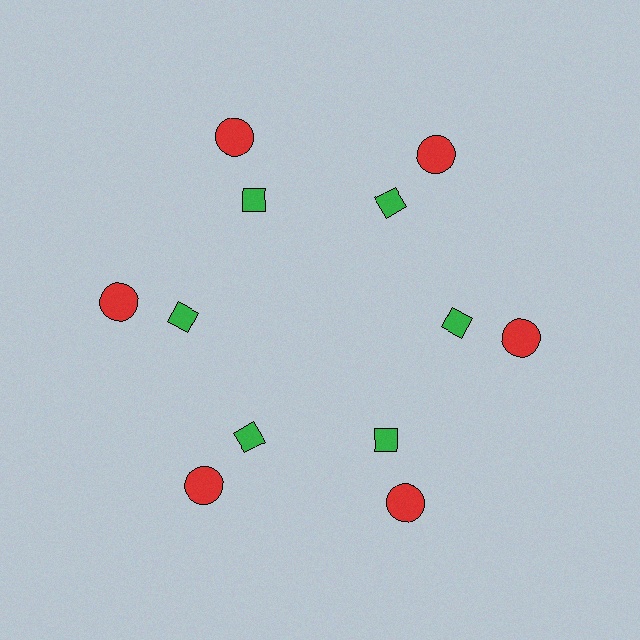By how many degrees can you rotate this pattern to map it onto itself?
The pattern maps onto itself every 60 degrees of rotation.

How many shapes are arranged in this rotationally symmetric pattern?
There are 12 shapes, arranged in 6 groups of 2.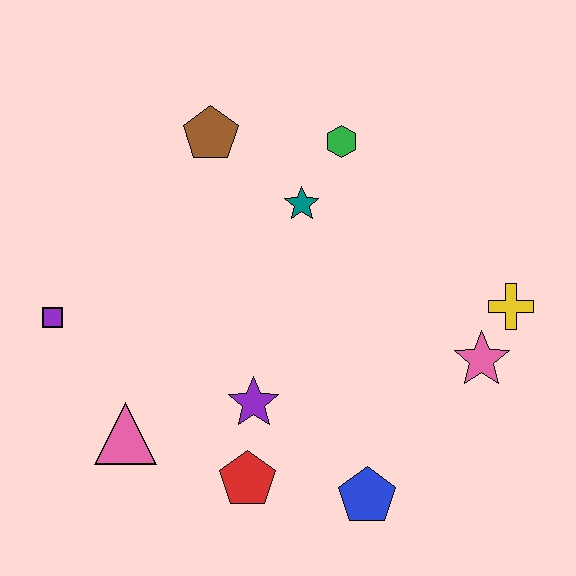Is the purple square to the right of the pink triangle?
No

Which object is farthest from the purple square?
The yellow cross is farthest from the purple square.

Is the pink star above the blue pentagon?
Yes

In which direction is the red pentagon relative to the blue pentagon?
The red pentagon is to the left of the blue pentagon.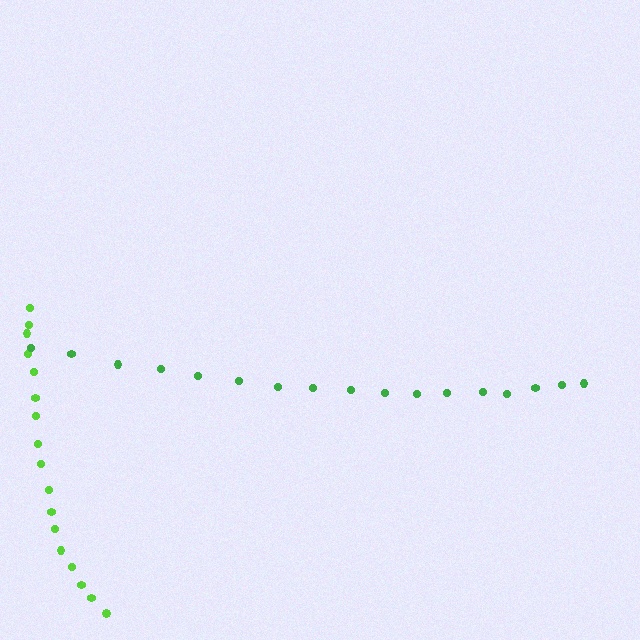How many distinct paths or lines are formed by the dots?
There are 2 distinct paths.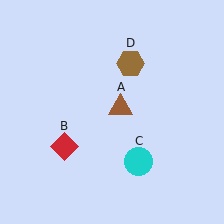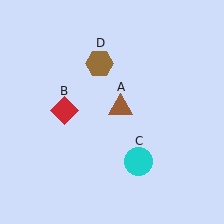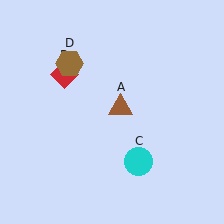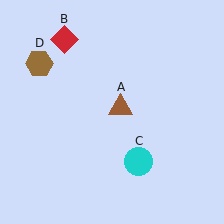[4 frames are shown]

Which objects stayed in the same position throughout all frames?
Brown triangle (object A) and cyan circle (object C) remained stationary.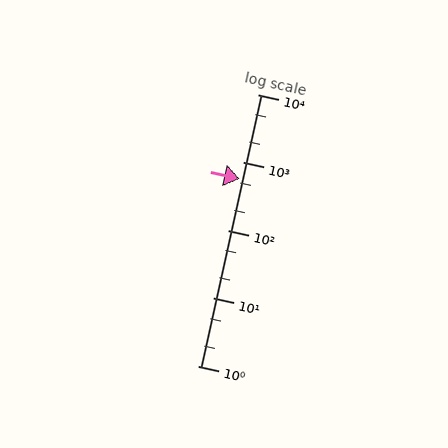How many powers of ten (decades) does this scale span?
The scale spans 4 decades, from 1 to 10000.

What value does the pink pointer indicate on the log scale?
The pointer indicates approximately 570.